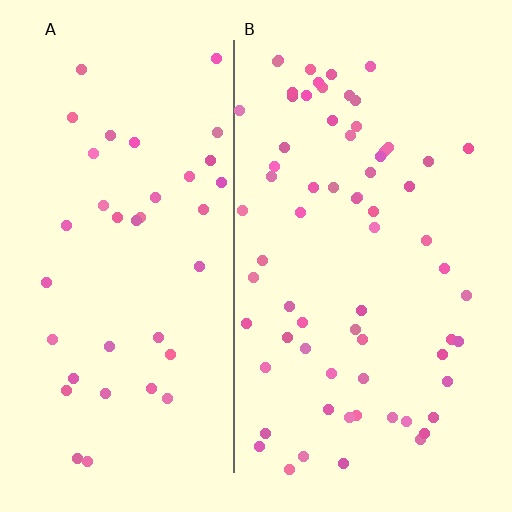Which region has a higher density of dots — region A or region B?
B (the right).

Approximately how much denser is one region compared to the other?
Approximately 1.8× — region B over region A.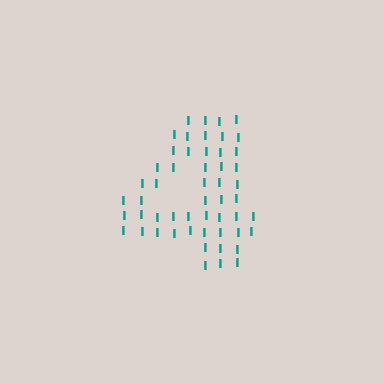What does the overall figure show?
The overall figure shows the digit 4.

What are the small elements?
The small elements are letter I's.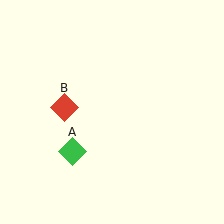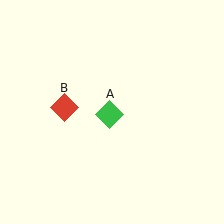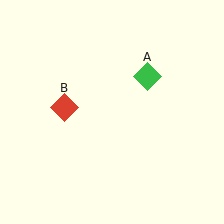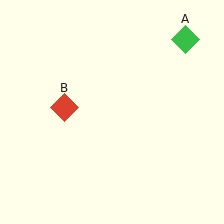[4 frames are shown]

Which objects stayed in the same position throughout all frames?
Red diamond (object B) remained stationary.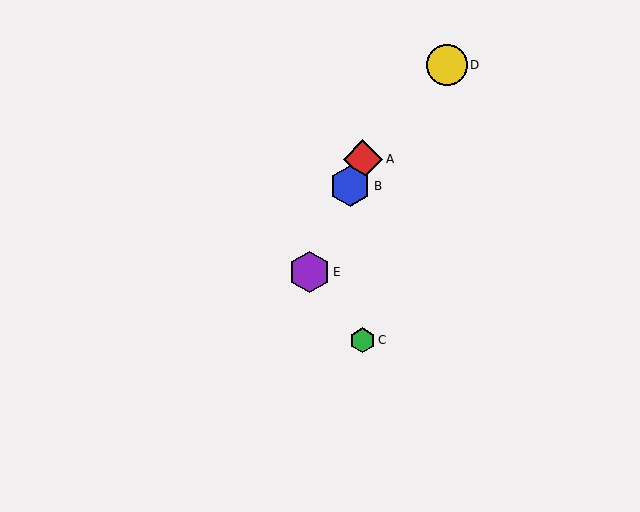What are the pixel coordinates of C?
Object C is at (363, 340).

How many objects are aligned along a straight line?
3 objects (A, B, E) are aligned along a straight line.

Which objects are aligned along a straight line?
Objects A, B, E are aligned along a straight line.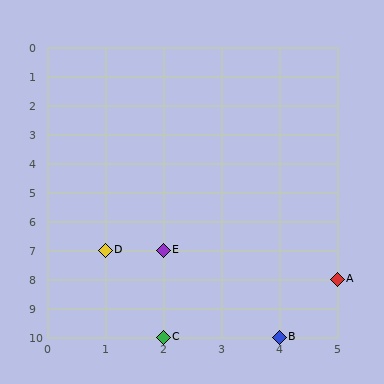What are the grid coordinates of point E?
Point E is at grid coordinates (2, 7).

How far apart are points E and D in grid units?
Points E and D are 1 column apart.